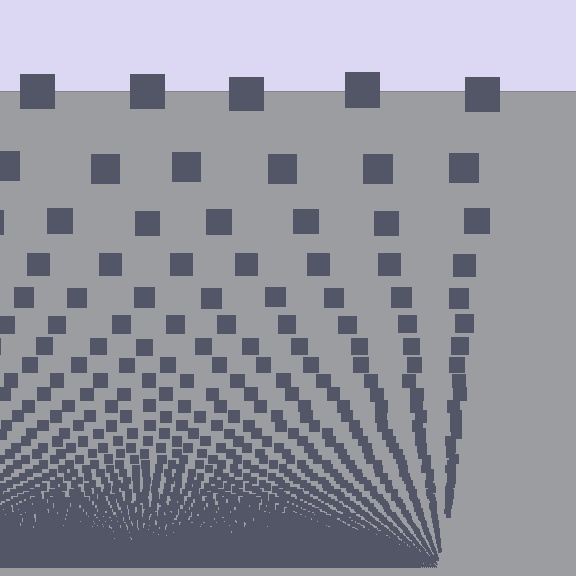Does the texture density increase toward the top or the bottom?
Density increases toward the bottom.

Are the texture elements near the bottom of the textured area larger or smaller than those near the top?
Smaller. The gradient is inverted — elements near the bottom are smaller and denser.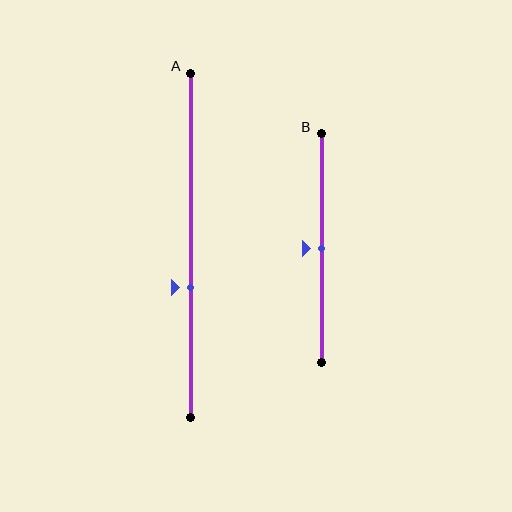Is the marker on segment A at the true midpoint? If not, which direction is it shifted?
No, the marker on segment A is shifted downward by about 12% of the segment length.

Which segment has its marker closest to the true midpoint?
Segment B has its marker closest to the true midpoint.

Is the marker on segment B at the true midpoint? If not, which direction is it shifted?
Yes, the marker on segment B is at the true midpoint.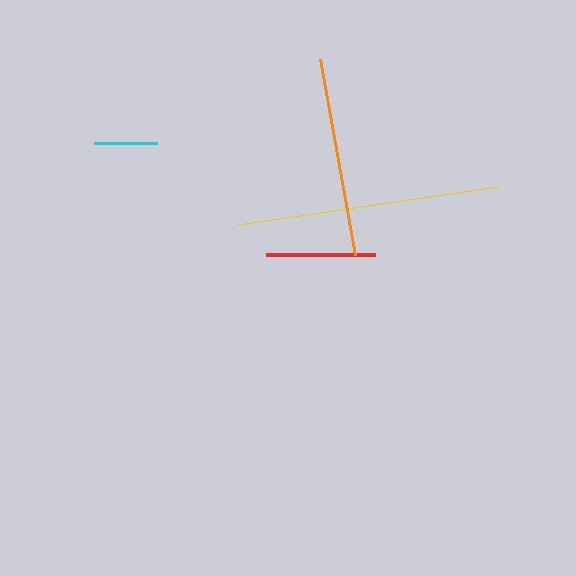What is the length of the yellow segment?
The yellow segment is approximately 263 pixels long.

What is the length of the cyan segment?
The cyan segment is approximately 63 pixels long.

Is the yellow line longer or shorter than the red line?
The yellow line is longer than the red line.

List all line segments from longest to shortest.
From longest to shortest: yellow, orange, red, cyan.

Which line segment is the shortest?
The cyan line is the shortest at approximately 63 pixels.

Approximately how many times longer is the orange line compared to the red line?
The orange line is approximately 1.8 times the length of the red line.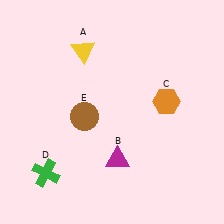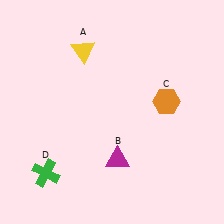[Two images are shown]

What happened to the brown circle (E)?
The brown circle (E) was removed in Image 2. It was in the bottom-left area of Image 1.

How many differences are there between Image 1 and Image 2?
There is 1 difference between the two images.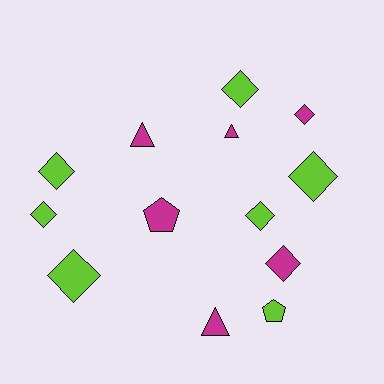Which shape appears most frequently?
Diamond, with 8 objects.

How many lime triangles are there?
There are no lime triangles.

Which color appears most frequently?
Lime, with 7 objects.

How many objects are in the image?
There are 13 objects.